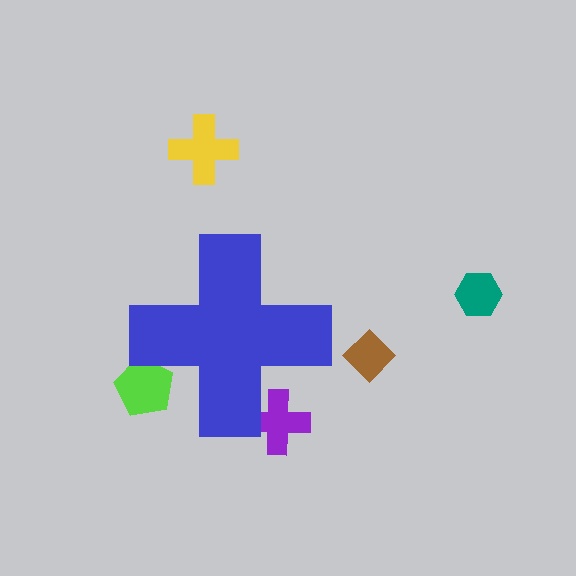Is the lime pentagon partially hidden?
Yes, the lime pentagon is partially hidden behind the blue cross.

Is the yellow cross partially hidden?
No, the yellow cross is fully visible.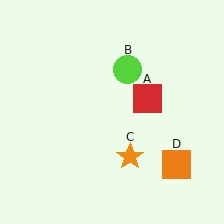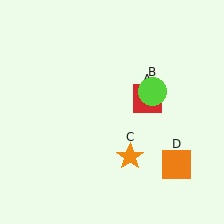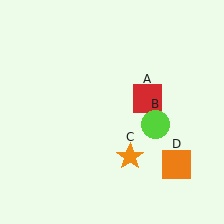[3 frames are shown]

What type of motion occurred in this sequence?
The lime circle (object B) rotated clockwise around the center of the scene.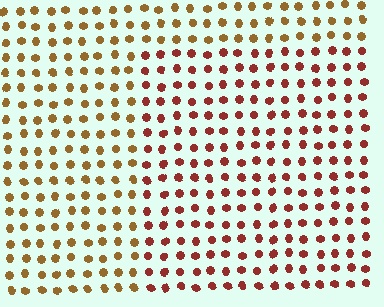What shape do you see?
I see a rectangle.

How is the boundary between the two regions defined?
The boundary is defined purely by a slight shift in hue (about 35 degrees). Spacing, size, and orientation are identical on both sides.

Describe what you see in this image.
The image is filled with small brown elements in a uniform arrangement. A rectangle-shaped region is visible where the elements are tinted to a slightly different hue, forming a subtle color boundary.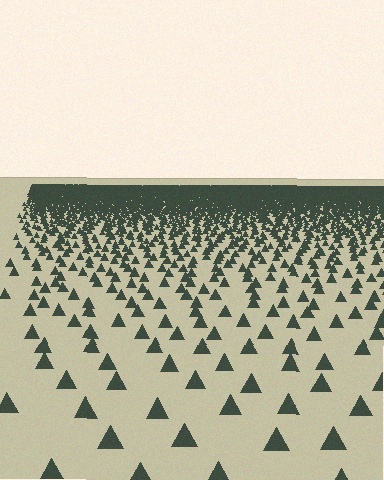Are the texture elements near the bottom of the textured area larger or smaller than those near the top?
Larger. Near the bottom, elements are closer to the viewer and appear at a bigger on-screen size.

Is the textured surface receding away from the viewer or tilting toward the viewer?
The surface is receding away from the viewer. Texture elements get smaller and denser toward the top.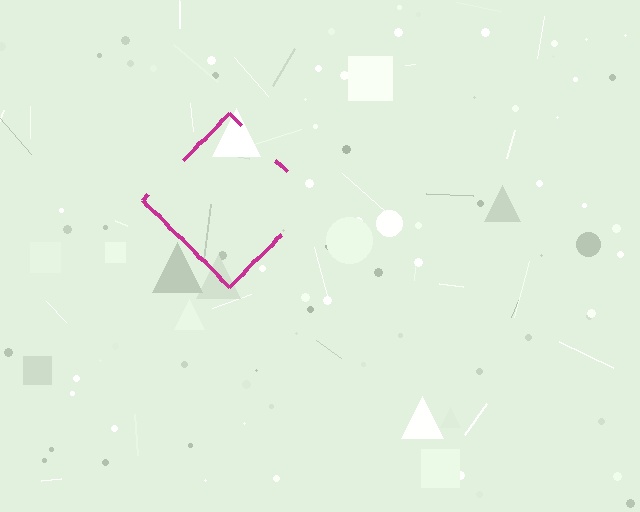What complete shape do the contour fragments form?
The contour fragments form a diamond.